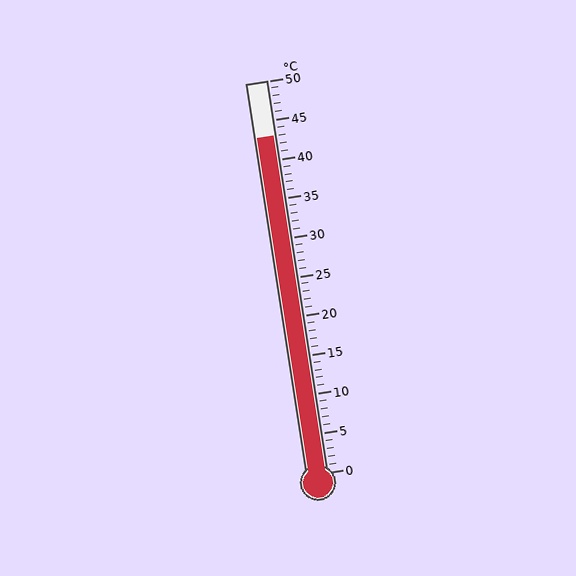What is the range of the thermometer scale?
The thermometer scale ranges from 0°C to 50°C.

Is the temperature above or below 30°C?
The temperature is above 30°C.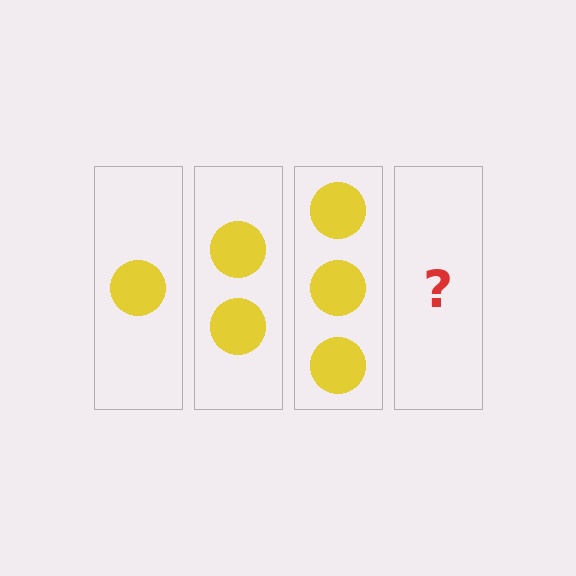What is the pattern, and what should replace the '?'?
The pattern is that each step adds one more circle. The '?' should be 4 circles.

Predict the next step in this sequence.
The next step is 4 circles.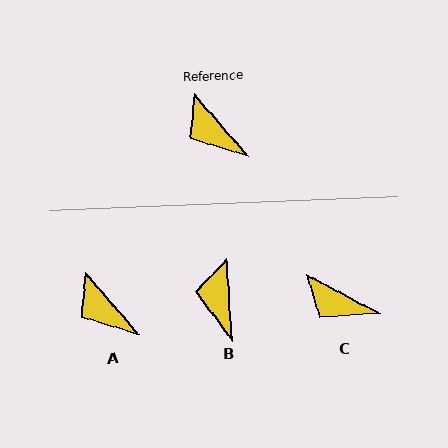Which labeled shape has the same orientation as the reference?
A.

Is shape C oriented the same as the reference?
No, it is off by about 21 degrees.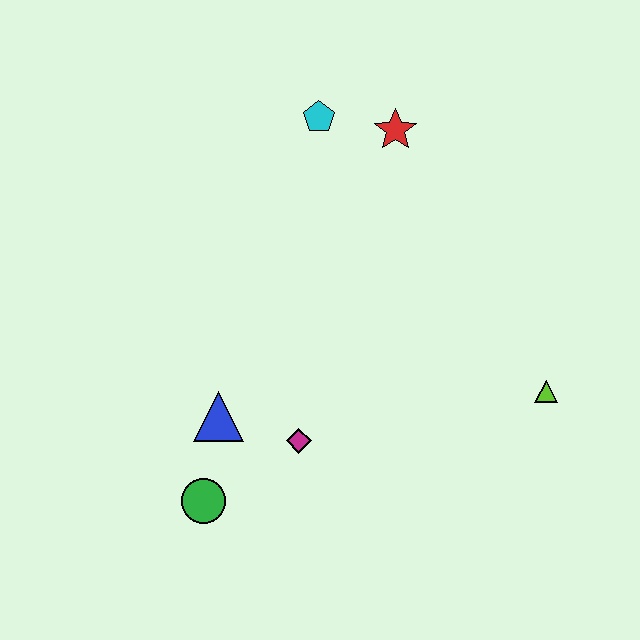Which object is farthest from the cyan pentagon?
The green circle is farthest from the cyan pentagon.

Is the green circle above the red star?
No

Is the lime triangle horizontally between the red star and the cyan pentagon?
No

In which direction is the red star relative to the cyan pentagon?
The red star is to the right of the cyan pentagon.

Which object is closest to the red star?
The cyan pentagon is closest to the red star.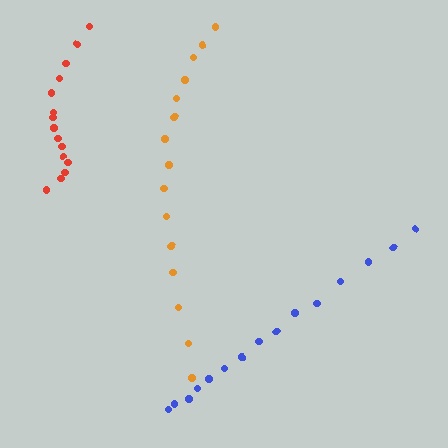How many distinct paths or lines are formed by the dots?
There are 3 distinct paths.